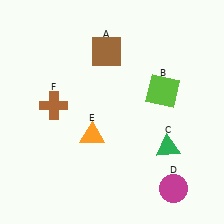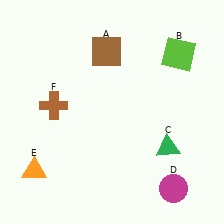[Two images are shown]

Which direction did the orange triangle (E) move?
The orange triangle (E) moved left.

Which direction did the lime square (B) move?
The lime square (B) moved up.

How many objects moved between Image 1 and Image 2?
2 objects moved between the two images.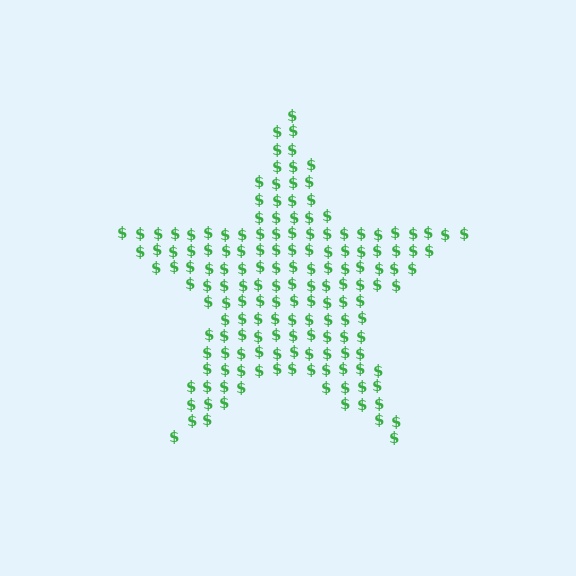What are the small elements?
The small elements are dollar signs.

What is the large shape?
The large shape is a star.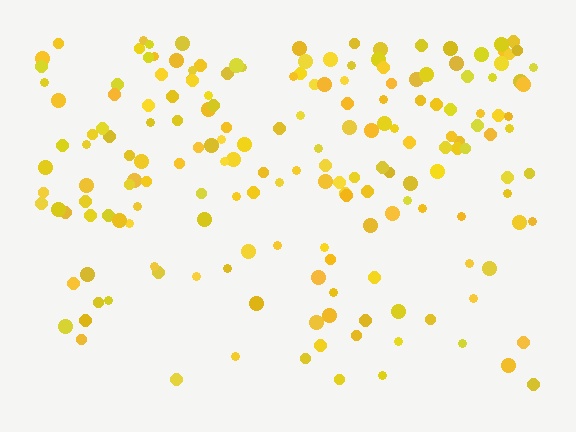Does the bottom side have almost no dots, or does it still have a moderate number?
Still a moderate number, just noticeably fewer than the top.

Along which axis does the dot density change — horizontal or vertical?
Vertical.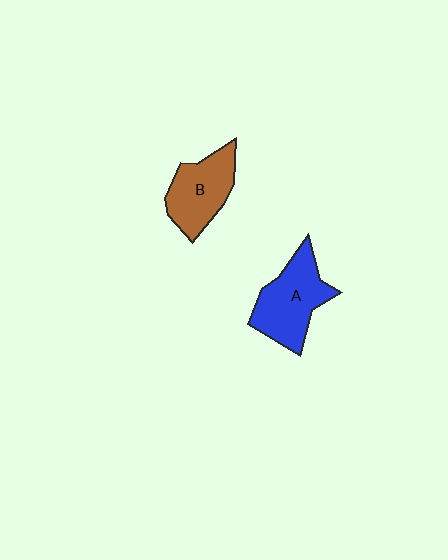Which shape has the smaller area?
Shape B (brown).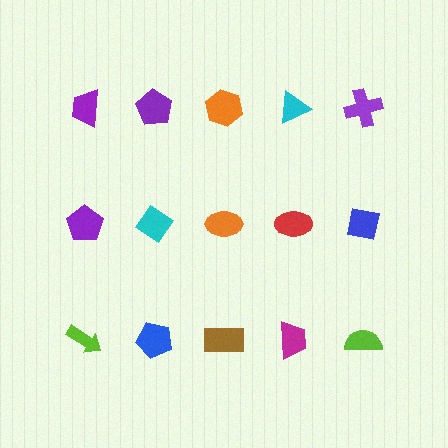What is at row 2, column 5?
A blue square.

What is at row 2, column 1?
A purple pentagon.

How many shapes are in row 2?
5 shapes.